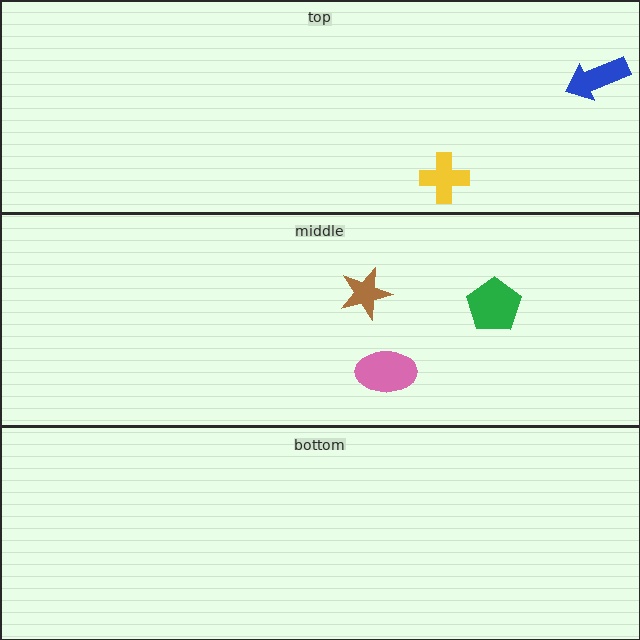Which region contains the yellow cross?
The top region.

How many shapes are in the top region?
2.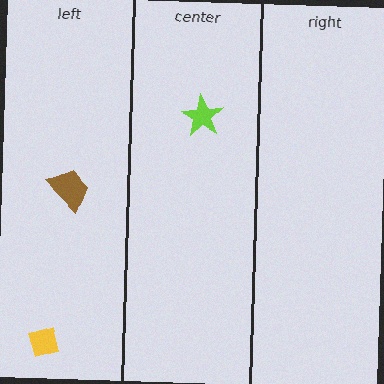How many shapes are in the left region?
2.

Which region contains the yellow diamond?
The left region.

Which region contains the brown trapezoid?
The left region.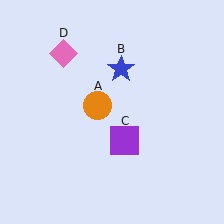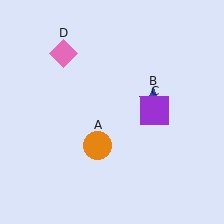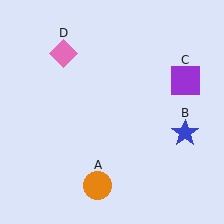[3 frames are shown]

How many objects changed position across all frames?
3 objects changed position: orange circle (object A), blue star (object B), purple square (object C).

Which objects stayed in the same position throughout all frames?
Pink diamond (object D) remained stationary.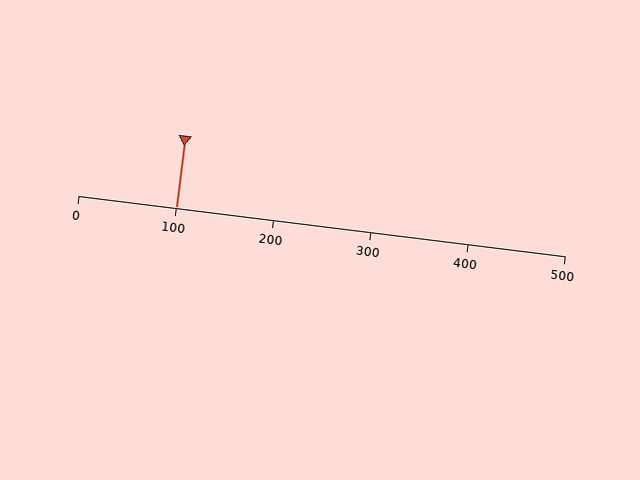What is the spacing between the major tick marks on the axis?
The major ticks are spaced 100 apart.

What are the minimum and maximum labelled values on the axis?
The axis runs from 0 to 500.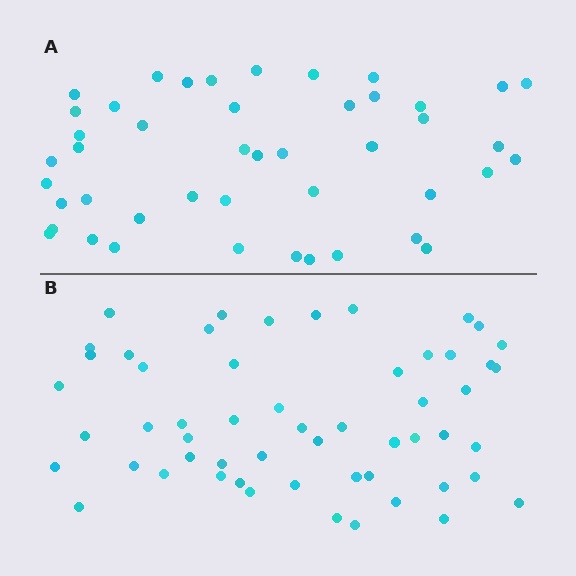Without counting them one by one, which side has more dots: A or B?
Region B (the bottom region) has more dots.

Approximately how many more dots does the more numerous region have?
Region B has roughly 10 or so more dots than region A.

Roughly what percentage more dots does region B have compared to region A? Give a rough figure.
About 20% more.